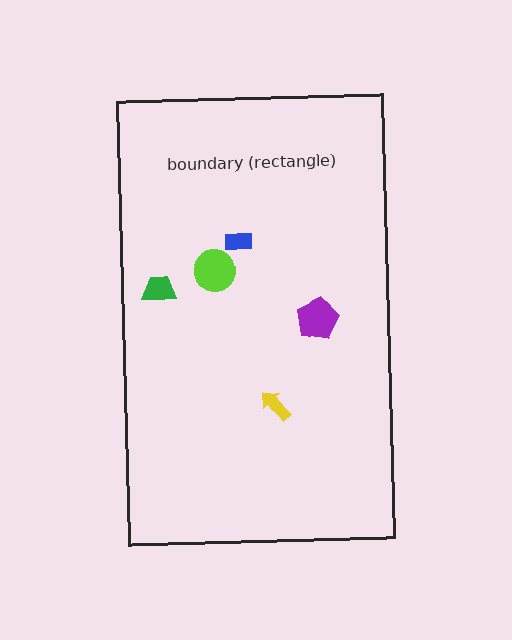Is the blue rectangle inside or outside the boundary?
Inside.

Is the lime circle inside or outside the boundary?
Inside.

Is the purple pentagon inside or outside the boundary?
Inside.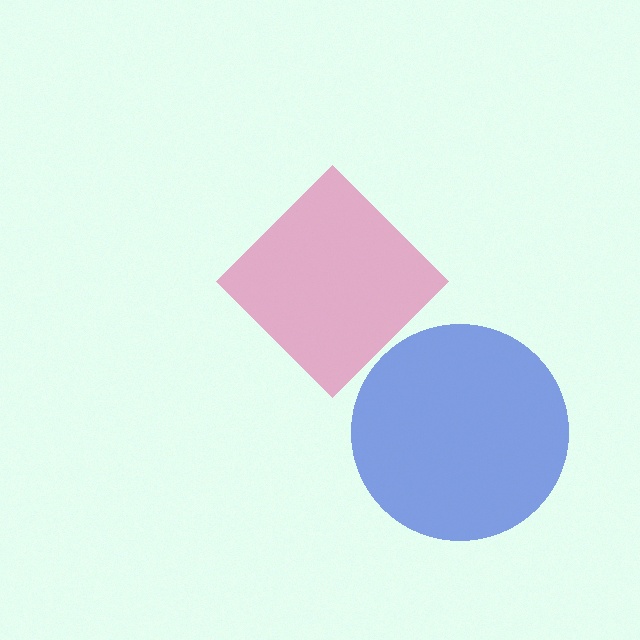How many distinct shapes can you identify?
There are 2 distinct shapes: a pink diamond, a blue circle.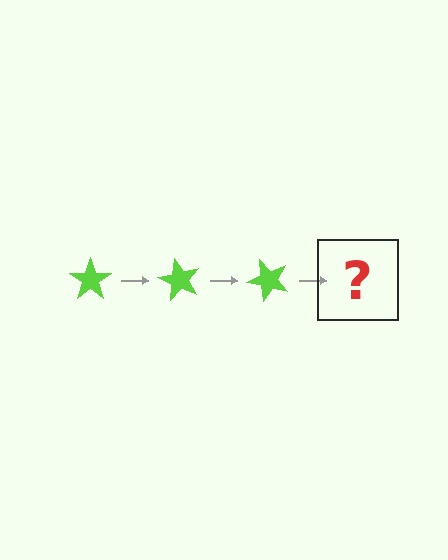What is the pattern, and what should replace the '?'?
The pattern is that the star rotates 60 degrees each step. The '?' should be a lime star rotated 180 degrees.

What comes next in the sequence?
The next element should be a lime star rotated 180 degrees.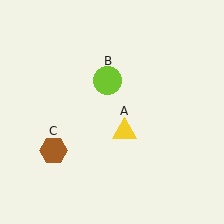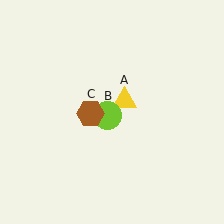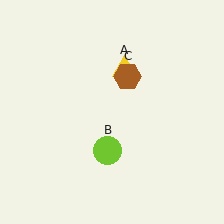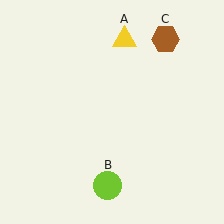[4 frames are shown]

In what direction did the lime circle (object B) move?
The lime circle (object B) moved down.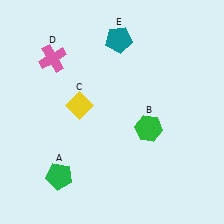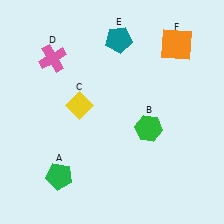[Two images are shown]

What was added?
An orange square (F) was added in Image 2.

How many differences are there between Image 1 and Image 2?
There is 1 difference between the two images.